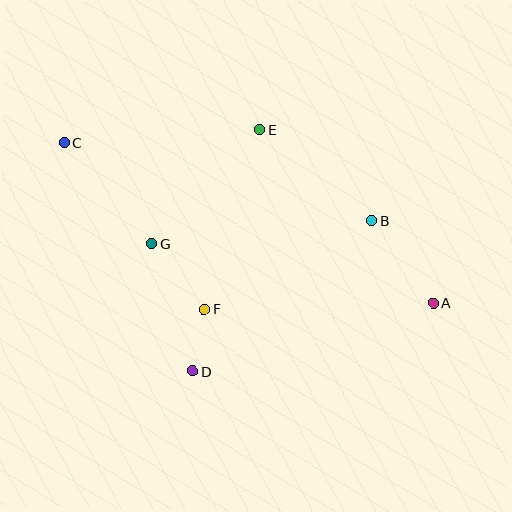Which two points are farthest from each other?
Points A and C are farthest from each other.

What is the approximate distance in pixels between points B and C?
The distance between B and C is approximately 317 pixels.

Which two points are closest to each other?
Points D and F are closest to each other.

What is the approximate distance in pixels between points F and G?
The distance between F and G is approximately 84 pixels.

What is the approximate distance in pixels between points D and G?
The distance between D and G is approximately 134 pixels.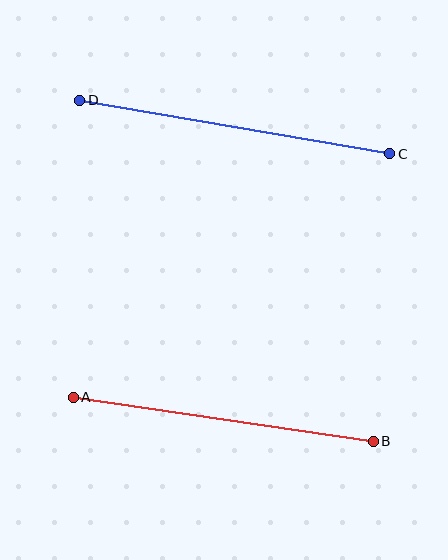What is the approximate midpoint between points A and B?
The midpoint is at approximately (223, 419) pixels.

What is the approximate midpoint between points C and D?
The midpoint is at approximately (235, 127) pixels.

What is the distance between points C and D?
The distance is approximately 315 pixels.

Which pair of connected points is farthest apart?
Points C and D are farthest apart.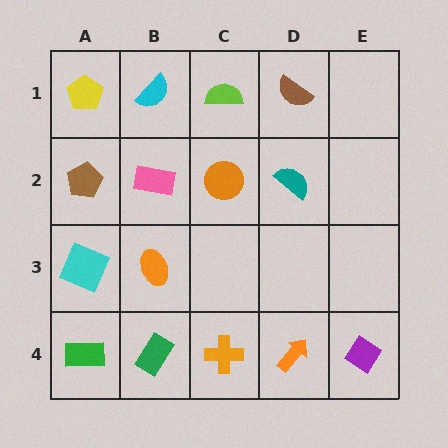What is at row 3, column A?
A cyan square.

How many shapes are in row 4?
5 shapes.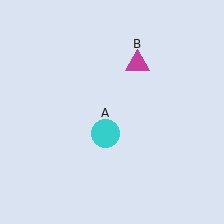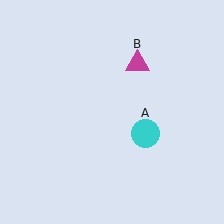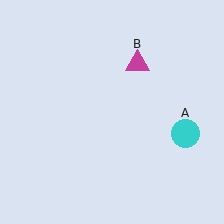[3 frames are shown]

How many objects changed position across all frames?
1 object changed position: cyan circle (object A).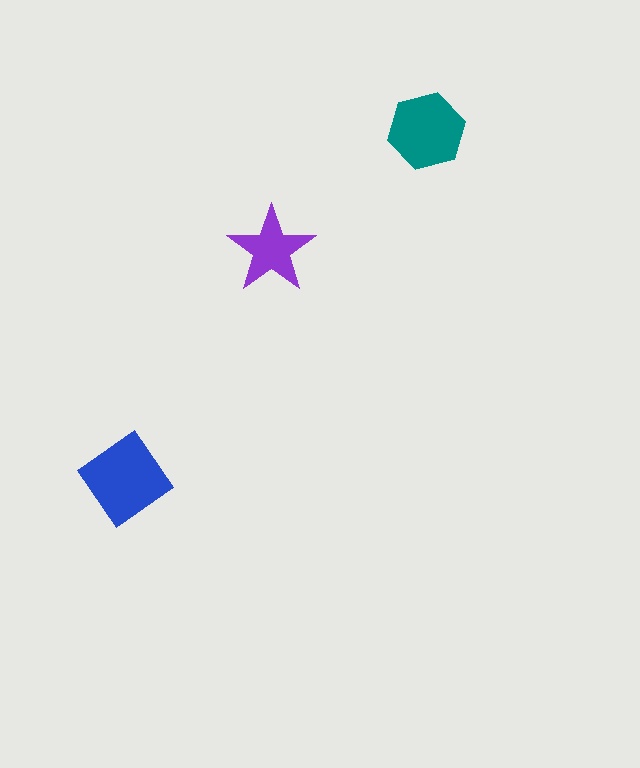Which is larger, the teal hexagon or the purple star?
The teal hexagon.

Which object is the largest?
The blue diamond.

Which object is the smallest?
The purple star.